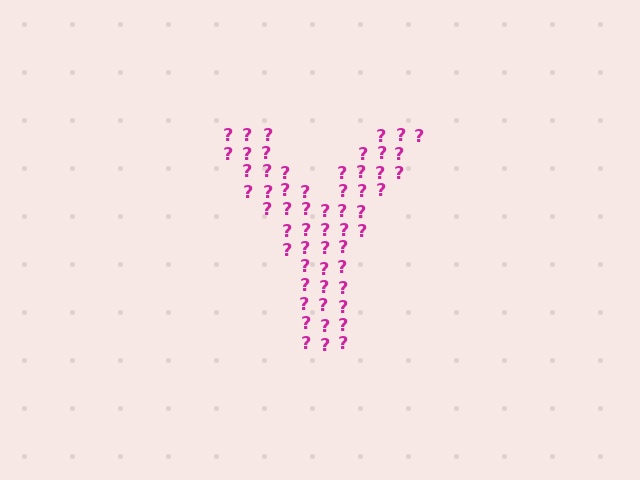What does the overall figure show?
The overall figure shows the letter Y.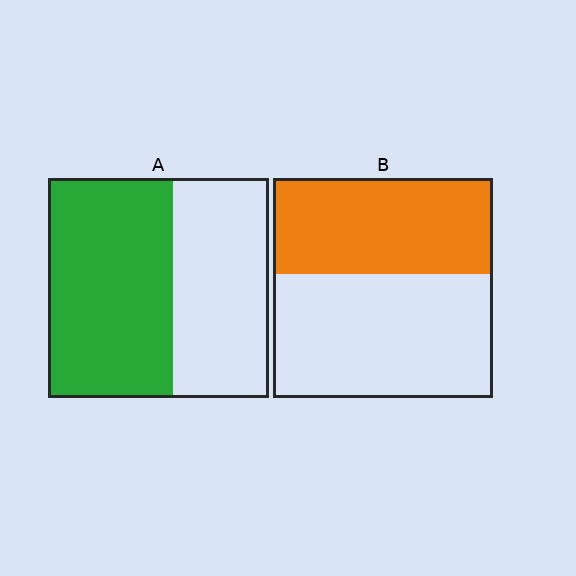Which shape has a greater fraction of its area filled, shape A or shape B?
Shape A.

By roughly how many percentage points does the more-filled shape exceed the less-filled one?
By roughly 15 percentage points (A over B).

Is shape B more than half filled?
No.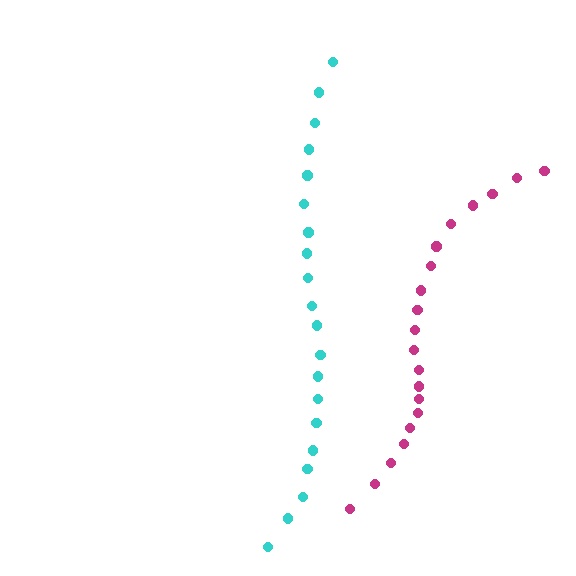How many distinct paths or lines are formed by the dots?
There are 2 distinct paths.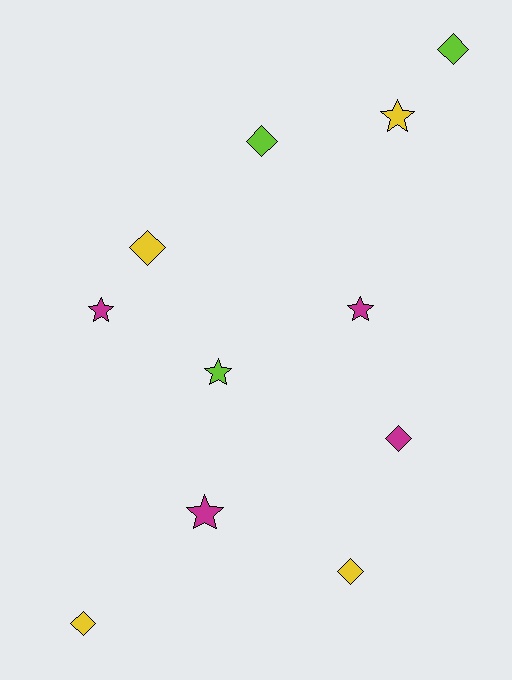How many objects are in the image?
There are 11 objects.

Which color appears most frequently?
Magenta, with 4 objects.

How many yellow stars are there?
There is 1 yellow star.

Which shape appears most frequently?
Diamond, with 6 objects.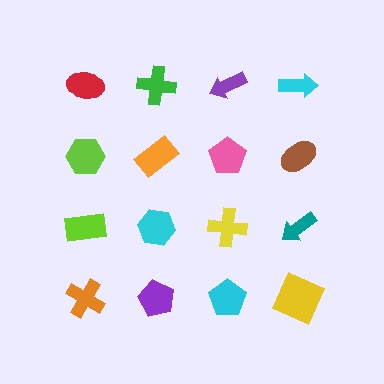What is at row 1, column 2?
A green cross.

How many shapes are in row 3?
4 shapes.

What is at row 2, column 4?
A brown ellipse.